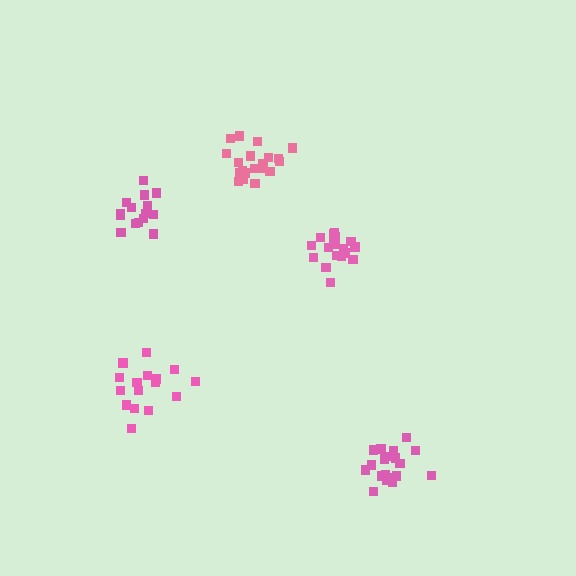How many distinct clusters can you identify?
There are 5 distinct clusters.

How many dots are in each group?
Group 1: 15 dots, Group 2: 20 dots, Group 3: 20 dots, Group 4: 19 dots, Group 5: 16 dots (90 total).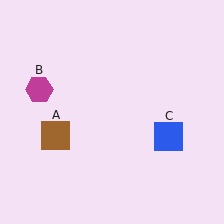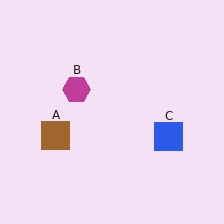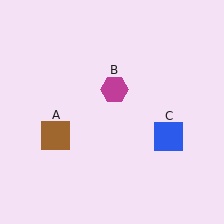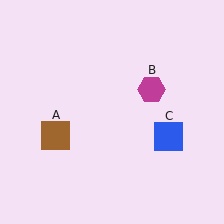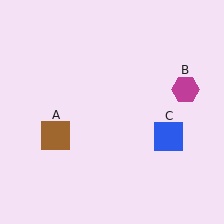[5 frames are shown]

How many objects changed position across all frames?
1 object changed position: magenta hexagon (object B).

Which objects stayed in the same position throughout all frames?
Brown square (object A) and blue square (object C) remained stationary.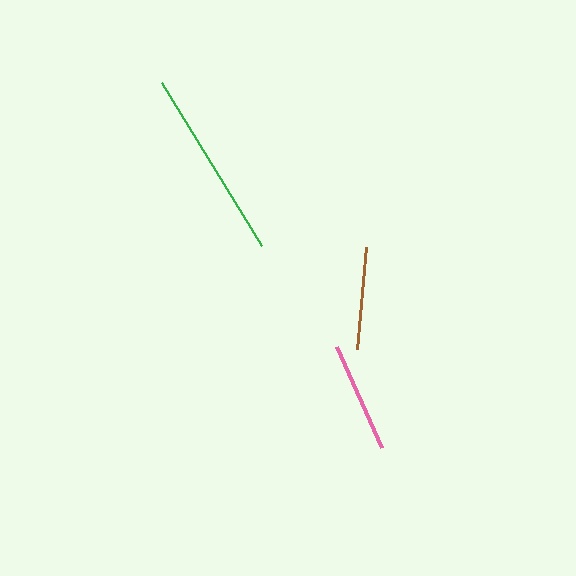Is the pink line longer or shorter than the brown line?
The pink line is longer than the brown line.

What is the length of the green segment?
The green segment is approximately 191 pixels long.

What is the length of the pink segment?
The pink segment is approximately 110 pixels long.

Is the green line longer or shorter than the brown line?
The green line is longer than the brown line.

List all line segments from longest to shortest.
From longest to shortest: green, pink, brown.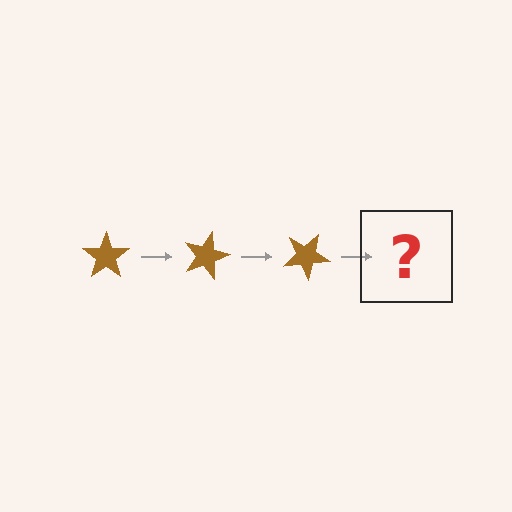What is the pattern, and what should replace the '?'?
The pattern is that the star rotates 15 degrees each step. The '?' should be a brown star rotated 45 degrees.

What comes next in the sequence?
The next element should be a brown star rotated 45 degrees.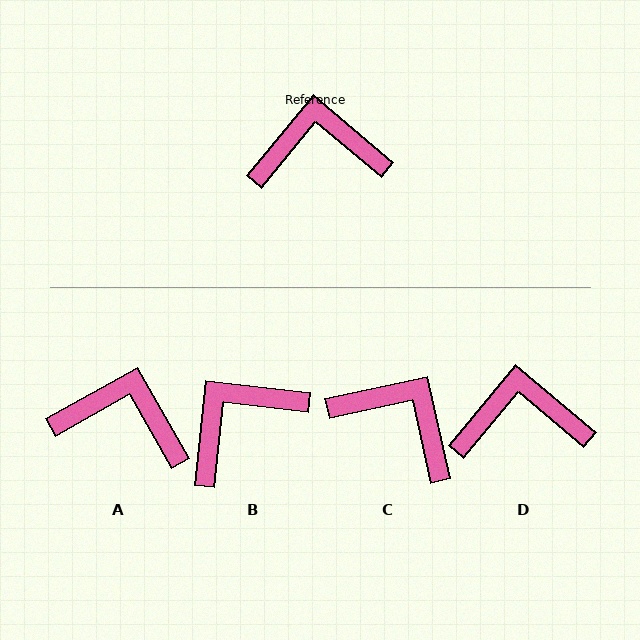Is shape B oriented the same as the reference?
No, it is off by about 34 degrees.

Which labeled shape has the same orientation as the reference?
D.